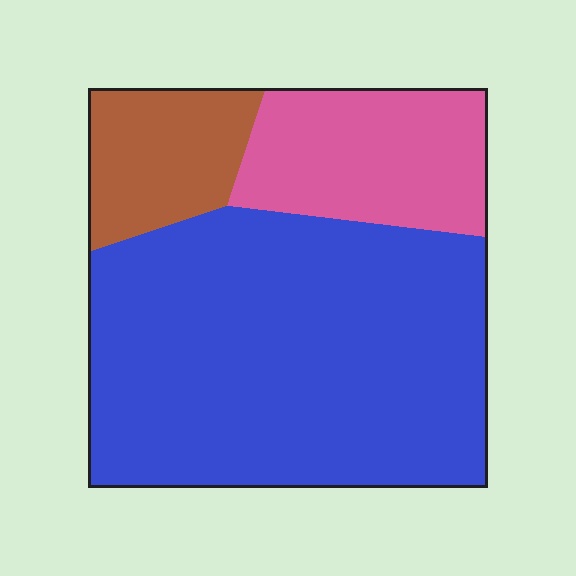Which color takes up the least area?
Brown, at roughly 15%.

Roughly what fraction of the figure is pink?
Pink covers about 20% of the figure.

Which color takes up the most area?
Blue, at roughly 65%.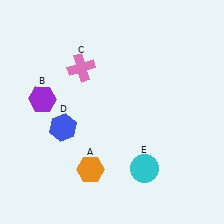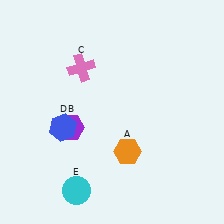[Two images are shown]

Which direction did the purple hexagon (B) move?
The purple hexagon (B) moved right.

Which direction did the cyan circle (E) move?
The cyan circle (E) moved left.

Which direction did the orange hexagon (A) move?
The orange hexagon (A) moved right.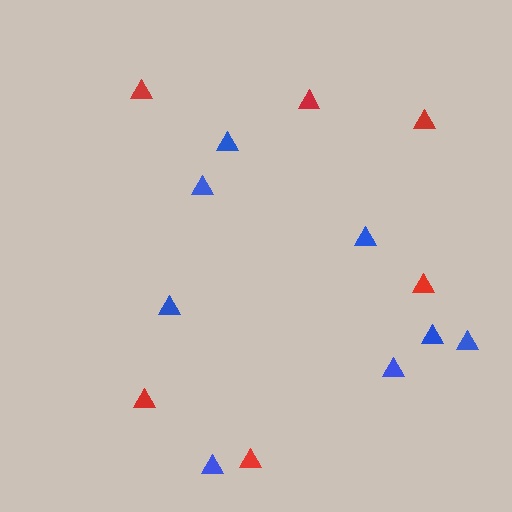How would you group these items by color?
There are 2 groups: one group of red triangles (6) and one group of blue triangles (8).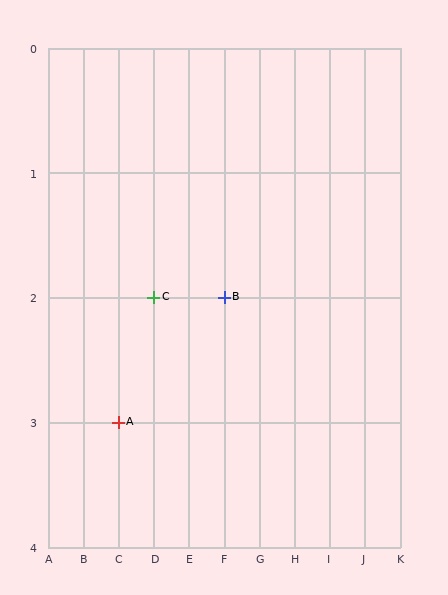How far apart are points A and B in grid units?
Points A and B are 3 columns and 1 row apart (about 3.2 grid units diagonally).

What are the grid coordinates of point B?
Point B is at grid coordinates (F, 2).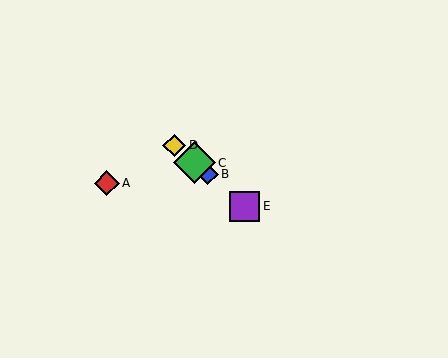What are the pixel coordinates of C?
Object C is at (194, 163).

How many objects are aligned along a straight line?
4 objects (B, C, D, E) are aligned along a straight line.